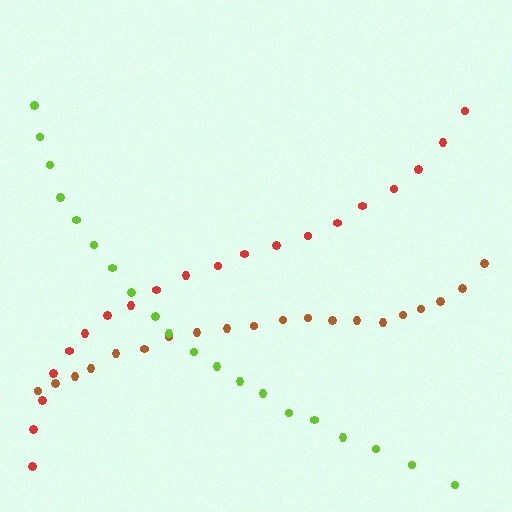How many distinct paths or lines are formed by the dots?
There are 3 distinct paths.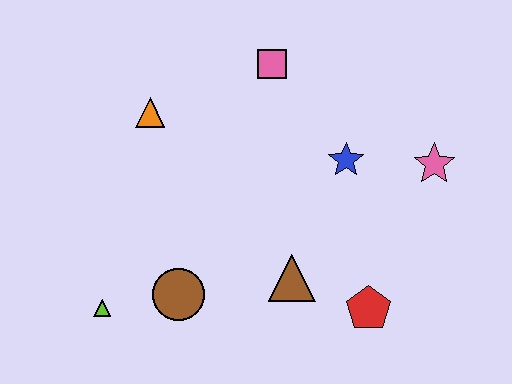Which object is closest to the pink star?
The blue star is closest to the pink star.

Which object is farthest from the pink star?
The lime triangle is farthest from the pink star.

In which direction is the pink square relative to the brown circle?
The pink square is above the brown circle.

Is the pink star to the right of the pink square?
Yes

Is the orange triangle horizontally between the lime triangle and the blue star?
Yes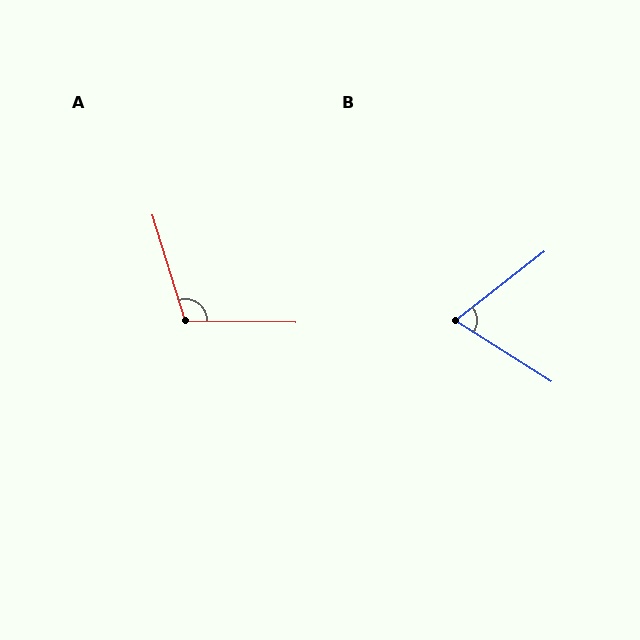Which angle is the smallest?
B, at approximately 70 degrees.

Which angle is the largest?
A, at approximately 108 degrees.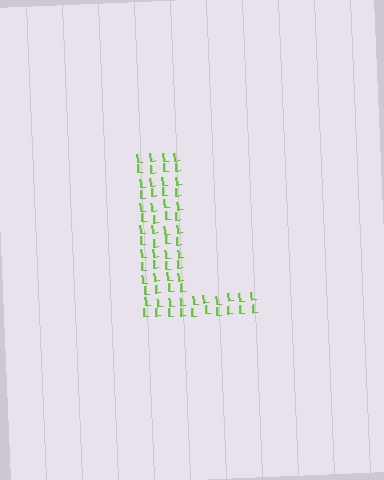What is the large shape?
The large shape is the letter L.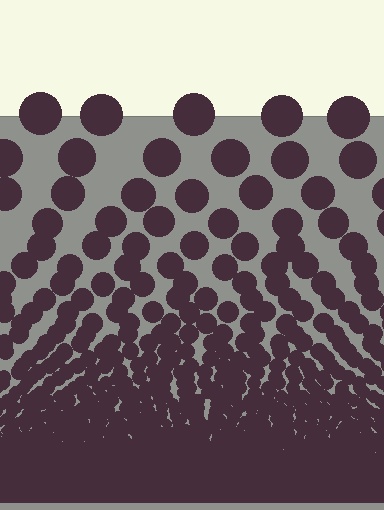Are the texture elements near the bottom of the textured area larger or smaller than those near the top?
Smaller. The gradient is inverted — elements near the bottom are smaller and denser.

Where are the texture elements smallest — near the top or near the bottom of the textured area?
Near the bottom.